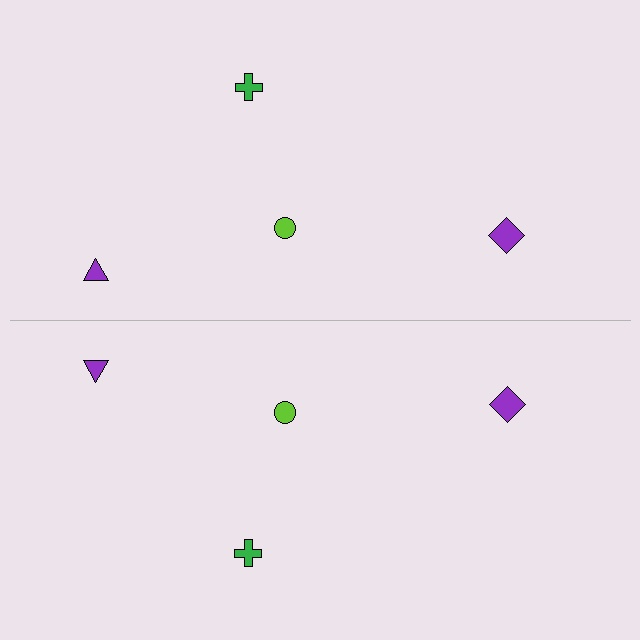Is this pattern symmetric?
Yes, this pattern has bilateral (reflection) symmetry.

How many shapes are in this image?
There are 8 shapes in this image.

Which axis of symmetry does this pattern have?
The pattern has a horizontal axis of symmetry running through the center of the image.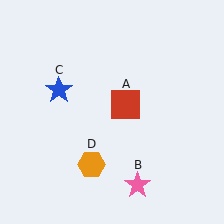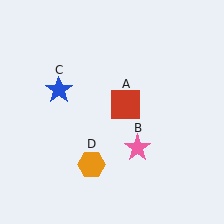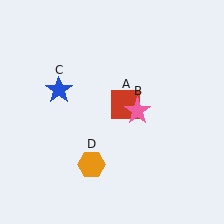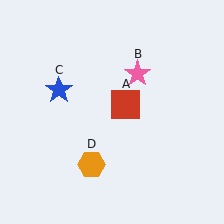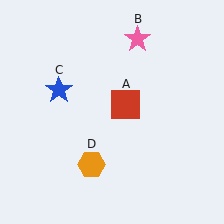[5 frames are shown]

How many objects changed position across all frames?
1 object changed position: pink star (object B).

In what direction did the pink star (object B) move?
The pink star (object B) moved up.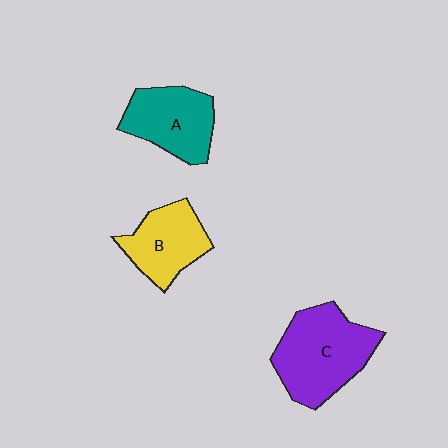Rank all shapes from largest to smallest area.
From largest to smallest: C (purple), A (teal), B (yellow).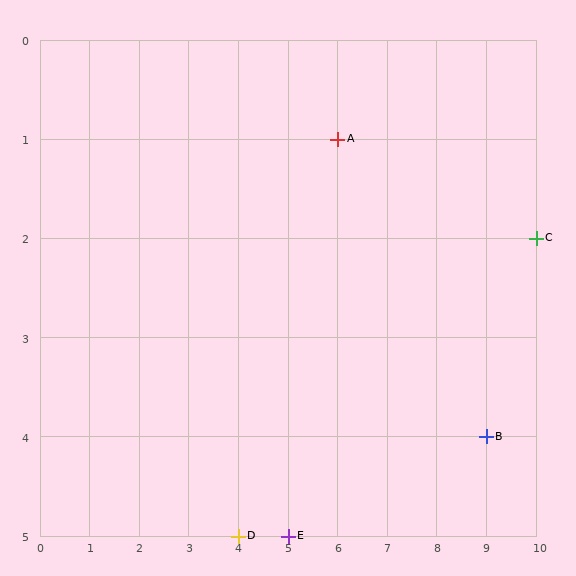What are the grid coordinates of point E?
Point E is at grid coordinates (5, 5).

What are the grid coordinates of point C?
Point C is at grid coordinates (10, 2).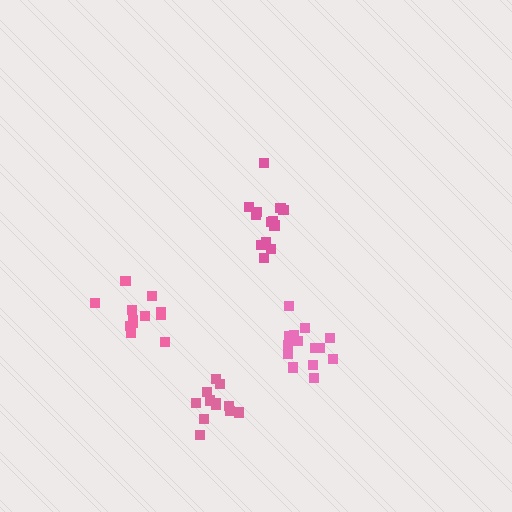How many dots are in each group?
Group 1: 14 dots, Group 2: 14 dots, Group 3: 12 dots, Group 4: 12 dots (52 total).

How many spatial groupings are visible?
There are 4 spatial groupings.